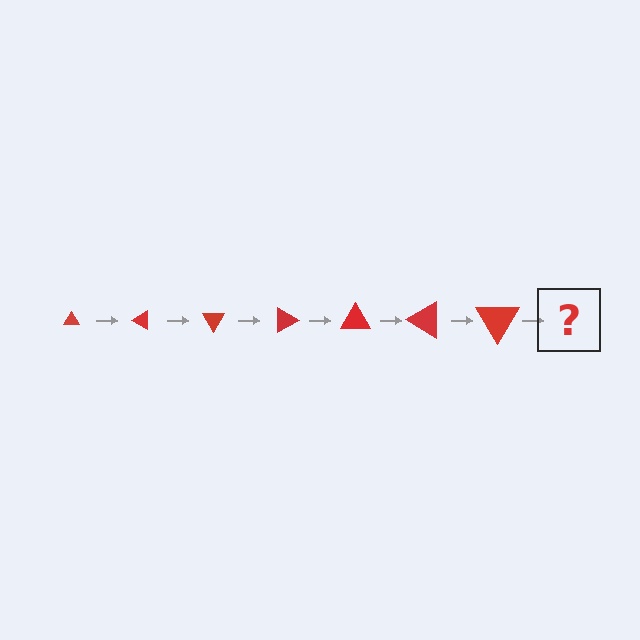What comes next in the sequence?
The next element should be a triangle, larger than the previous one and rotated 210 degrees from the start.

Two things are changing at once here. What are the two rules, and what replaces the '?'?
The two rules are that the triangle grows larger each step and it rotates 30 degrees each step. The '?' should be a triangle, larger than the previous one and rotated 210 degrees from the start.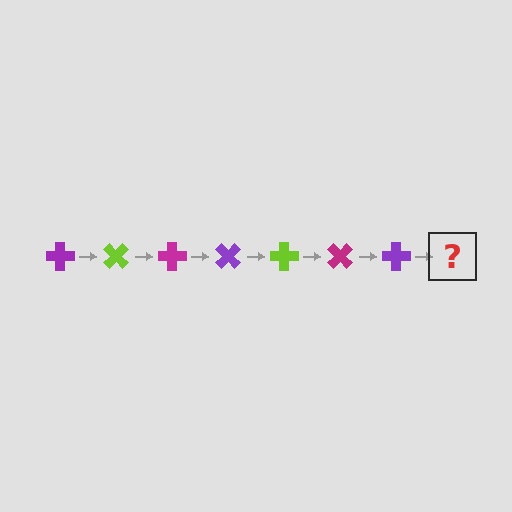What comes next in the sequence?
The next element should be a lime cross, rotated 315 degrees from the start.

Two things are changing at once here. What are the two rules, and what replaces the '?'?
The two rules are that it rotates 45 degrees each step and the color cycles through purple, lime, and magenta. The '?' should be a lime cross, rotated 315 degrees from the start.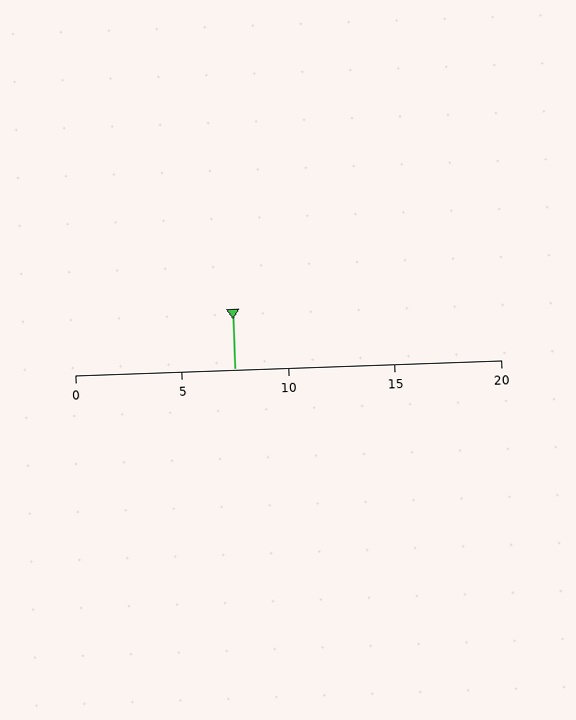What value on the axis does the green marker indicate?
The marker indicates approximately 7.5.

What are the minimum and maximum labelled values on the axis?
The axis runs from 0 to 20.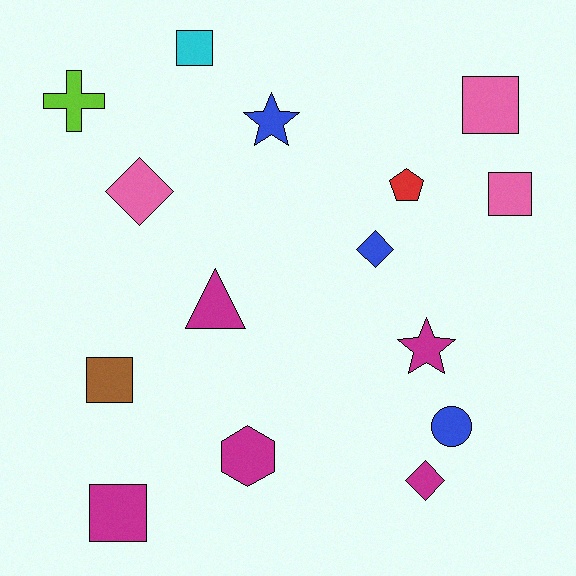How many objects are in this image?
There are 15 objects.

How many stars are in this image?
There are 2 stars.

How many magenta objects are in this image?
There are 5 magenta objects.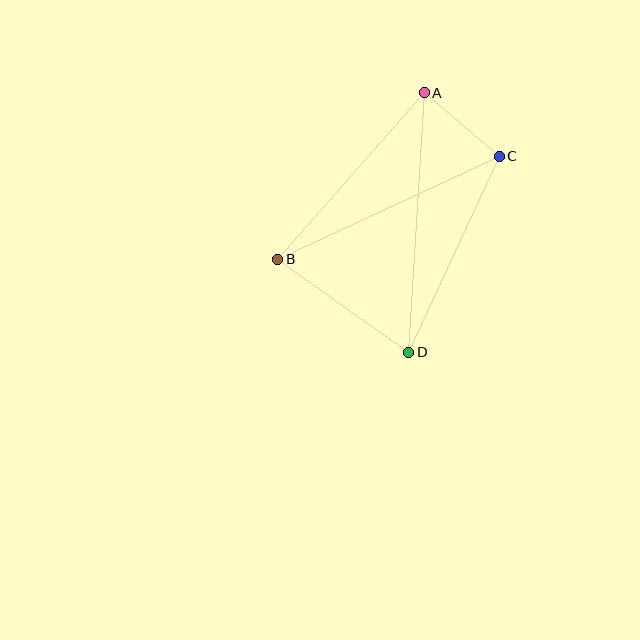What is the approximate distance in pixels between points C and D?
The distance between C and D is approximately 216 pixels.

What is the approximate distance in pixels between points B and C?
The distance between B and C is approximately 244 pixels.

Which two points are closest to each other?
Points A and C are closest to each other.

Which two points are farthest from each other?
Points A and D are farthest from each other.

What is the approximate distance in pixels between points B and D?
The distance between B and D is approximately 161 pixels.